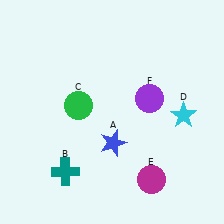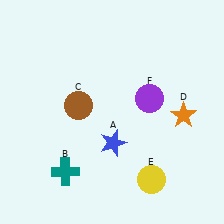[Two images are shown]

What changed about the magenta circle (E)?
In Image 1, E is magenta. In Image 2, it changed to yellow.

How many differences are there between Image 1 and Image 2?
There are 3 differences between the two images.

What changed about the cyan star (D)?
In Image 1, D is cyan. In Image 2, it changed to orange.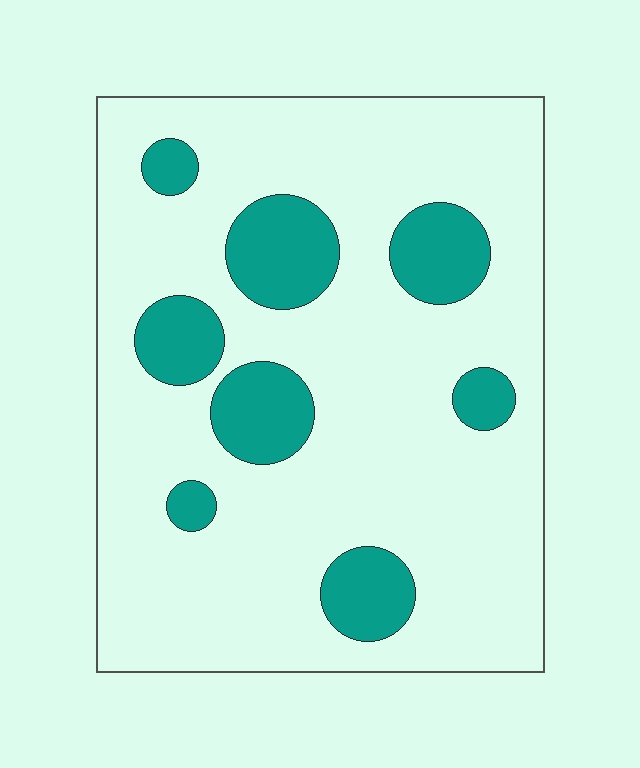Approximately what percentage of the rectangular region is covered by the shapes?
Approximately 20%.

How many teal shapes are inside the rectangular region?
8.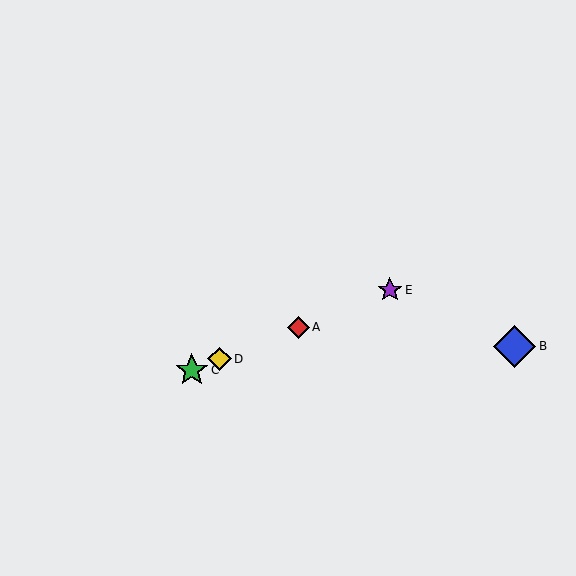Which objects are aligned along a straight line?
Objects A, C, D, E are aligned along a straight line.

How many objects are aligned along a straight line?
4 objects (A, C, D, E) are aligned along a straight line.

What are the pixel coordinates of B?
Object B is at (515, 346).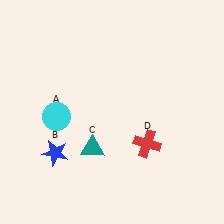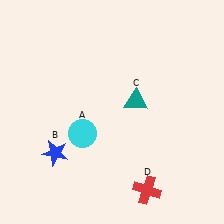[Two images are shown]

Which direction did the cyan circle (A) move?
The cyan circle (A) moved right.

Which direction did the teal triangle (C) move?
The teal triangle (C) moved up.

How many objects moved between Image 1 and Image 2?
3 objects moved between the two images.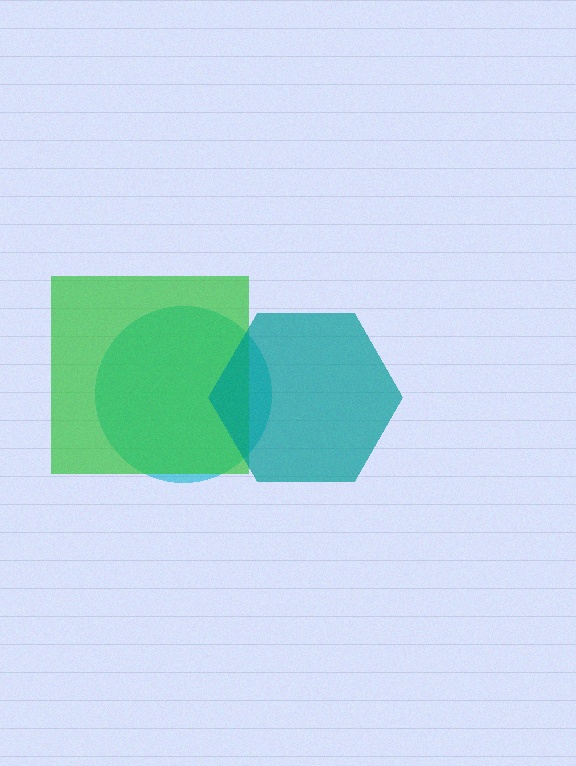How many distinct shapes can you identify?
There are 3 distinct shapes: a cyan circle, a green square, a teal hexagon.